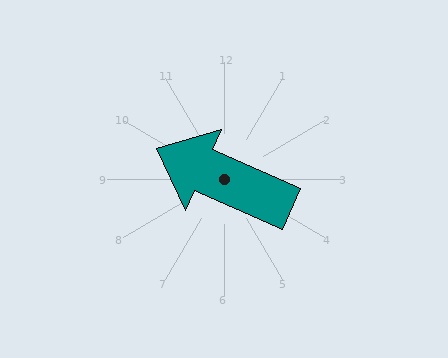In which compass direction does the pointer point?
Northwest.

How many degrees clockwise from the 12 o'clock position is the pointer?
Approximately 294 degrees.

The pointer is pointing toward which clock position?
Roughly 10 o'clock.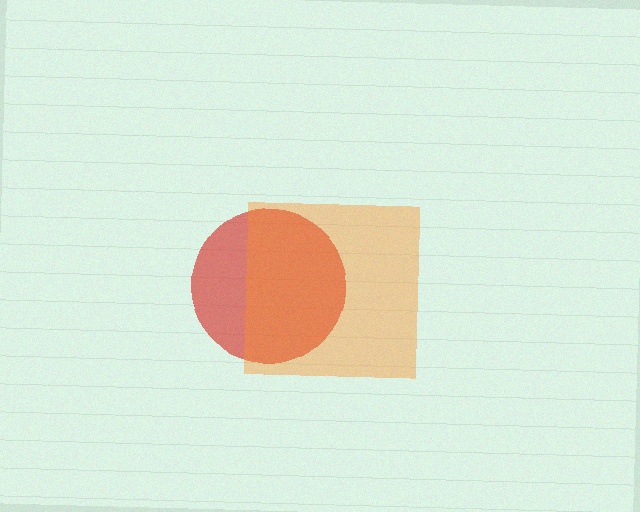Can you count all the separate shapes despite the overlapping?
Yes, there are 2 separate shapes.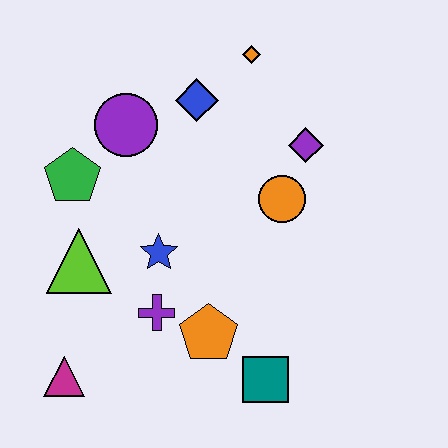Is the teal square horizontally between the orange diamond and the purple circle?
No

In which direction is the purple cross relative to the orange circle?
The purple cross is to the left of the orange circle.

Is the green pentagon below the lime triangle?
No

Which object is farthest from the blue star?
The orange diamond is farthest from the blue star.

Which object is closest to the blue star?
The purple cross is closest to the blue star.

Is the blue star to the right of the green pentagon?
Yes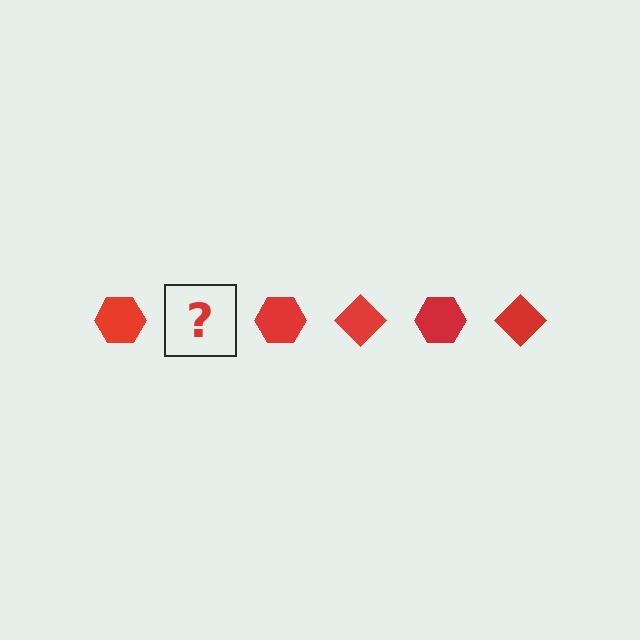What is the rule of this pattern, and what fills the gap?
The rule is that the pattern cycles through hexagon, diamond shapes in red. The gap should be filled with a red diamond.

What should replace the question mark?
The question mark should be replaced with a red diamond.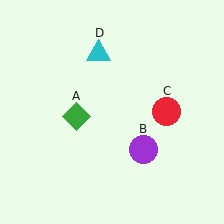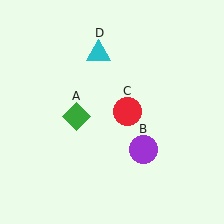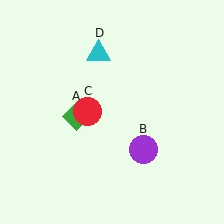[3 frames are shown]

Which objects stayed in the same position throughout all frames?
Green diamond (object A) and purple circle (object B) and cyan triangle (object D) remained stationary.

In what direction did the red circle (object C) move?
The red circle (object C) moved left.